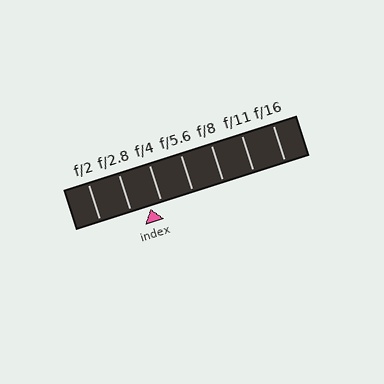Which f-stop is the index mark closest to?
The index mark is closest to f/4.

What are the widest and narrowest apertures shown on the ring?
The widest aperture shown is f/2 and the narrowest is f/16.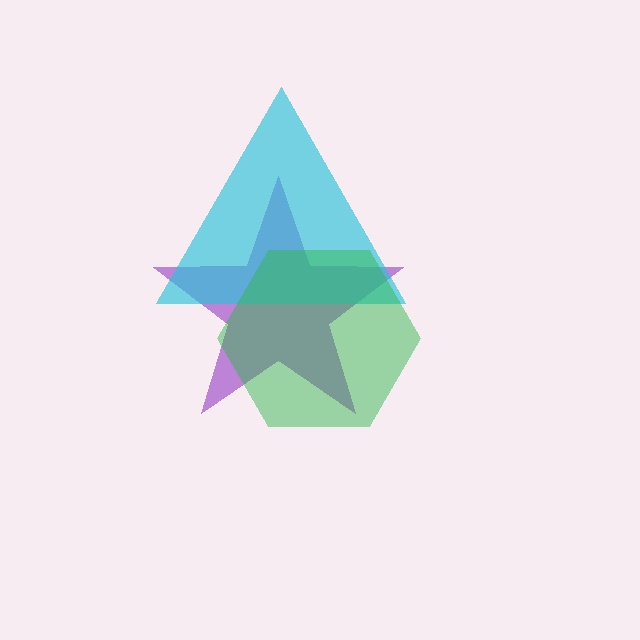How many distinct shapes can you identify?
There are 3 distinct shapes: a purple star, a cyan triangle, a green hexagon.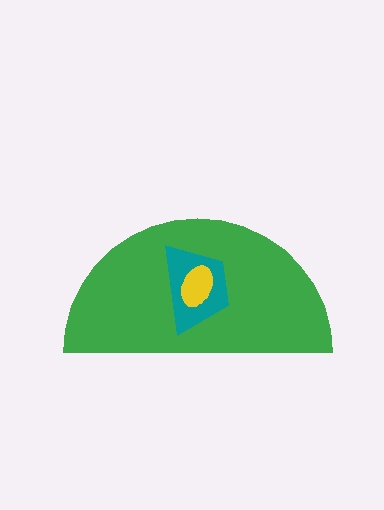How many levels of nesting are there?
3.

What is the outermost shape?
The green semicircle.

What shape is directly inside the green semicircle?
The teal trapezoid.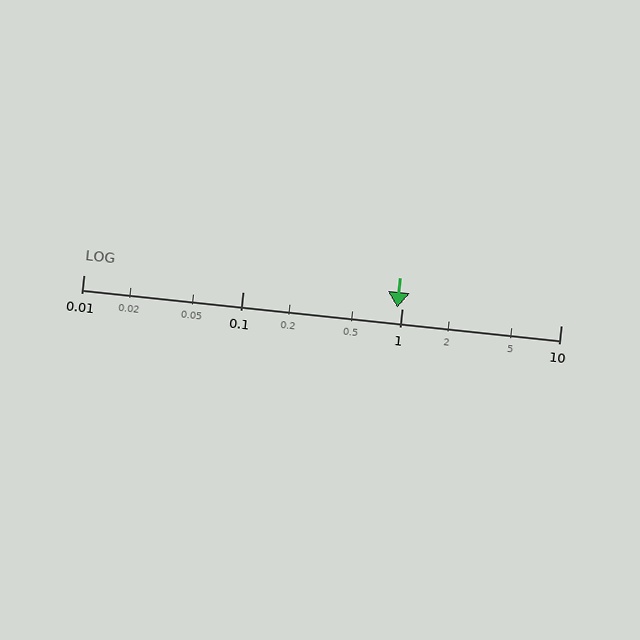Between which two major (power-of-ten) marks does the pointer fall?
The pointer is between 0.1 and 1.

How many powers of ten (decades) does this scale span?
The scale spans 3 decades, from 0.01 to 10.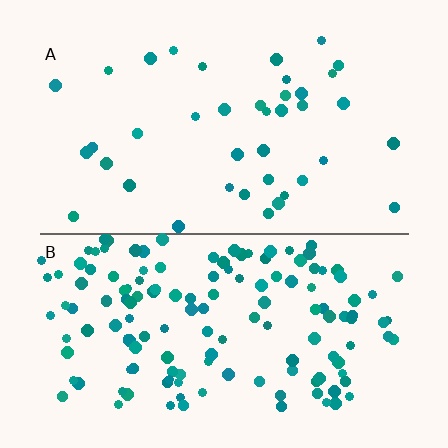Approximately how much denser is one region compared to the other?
Approximately 3.5× — region B over region A.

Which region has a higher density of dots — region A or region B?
B (the bottom).